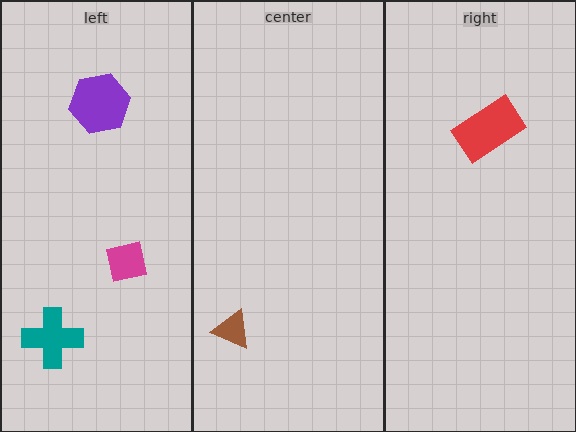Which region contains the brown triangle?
The center region.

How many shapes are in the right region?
1.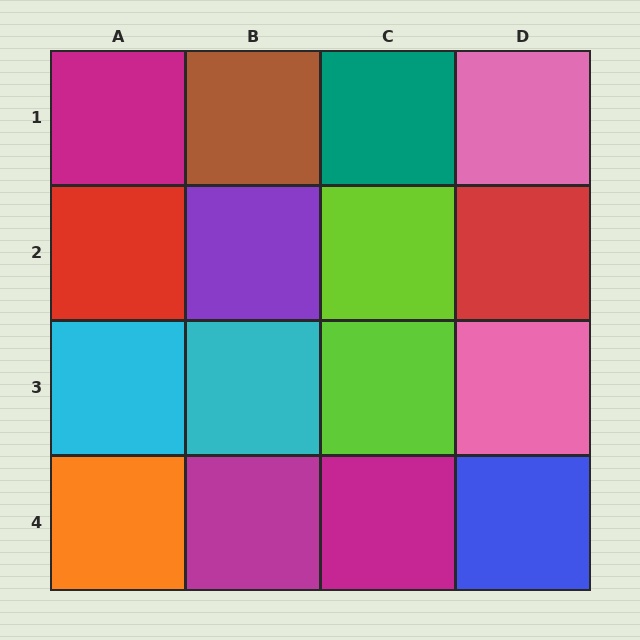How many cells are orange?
1 cell is orange.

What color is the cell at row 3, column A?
Cyan.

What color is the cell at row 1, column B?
Brown.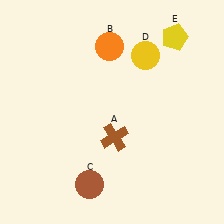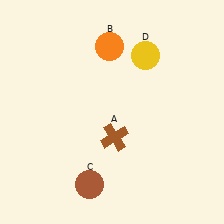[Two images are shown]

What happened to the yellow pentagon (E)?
The yellow pentagon (E) was removed in Image 2. It was in the top-right area of Image 1.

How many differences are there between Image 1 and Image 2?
There is 1 difference between the two images.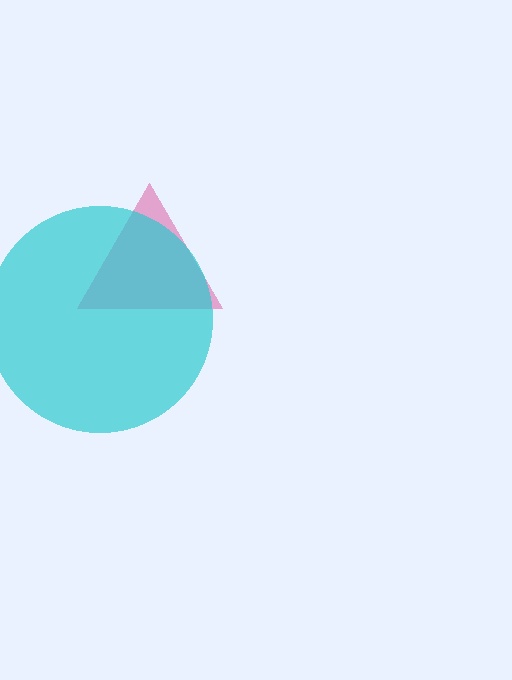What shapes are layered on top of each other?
The layered shapes are: a magenta triangle, a cyan circle.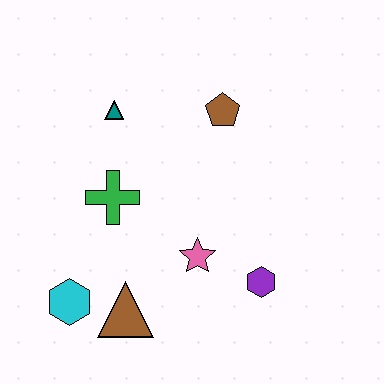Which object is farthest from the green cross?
The purple hexagon is farthest from the green cross.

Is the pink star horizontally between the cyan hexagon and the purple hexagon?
Yes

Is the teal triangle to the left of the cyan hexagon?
No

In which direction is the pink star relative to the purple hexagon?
The pink star is to the left of the purple hexagon.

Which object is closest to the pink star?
The purple hexagon is closest to the pink star.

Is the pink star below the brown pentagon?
Yes